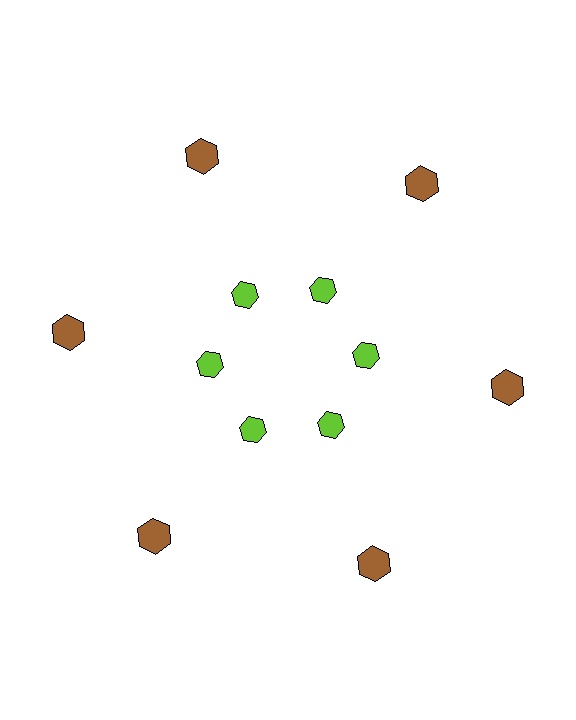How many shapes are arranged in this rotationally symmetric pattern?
There are 12 shapes, arranged in 6 groups of 2.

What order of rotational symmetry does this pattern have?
This pattern has 6-fold rotational symmetry.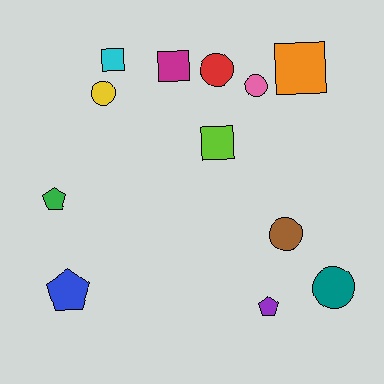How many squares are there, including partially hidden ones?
There are 4 squares.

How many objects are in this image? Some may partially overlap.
There are 12 objects.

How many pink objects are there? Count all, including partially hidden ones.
There is 1 pink object.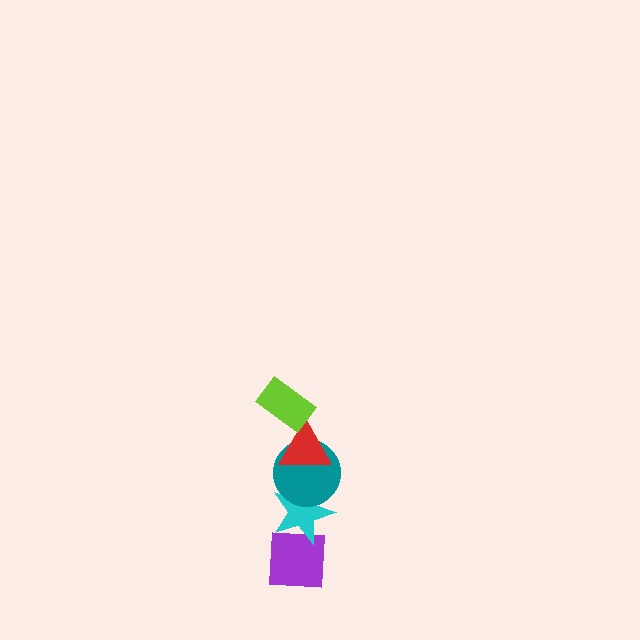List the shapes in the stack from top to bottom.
From top to bottom: the lime rectangle, the red triangle, the teal circle, the cyan star, the purple square.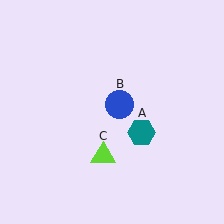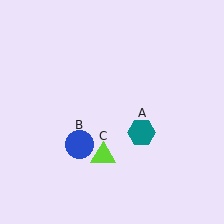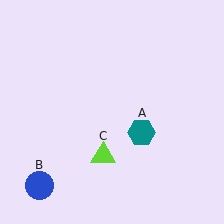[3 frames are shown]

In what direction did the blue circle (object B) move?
The blue circle (object B) moved down and to the left.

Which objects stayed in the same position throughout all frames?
Teal hexagon (object A) and lime triangle (object C) remained stationary.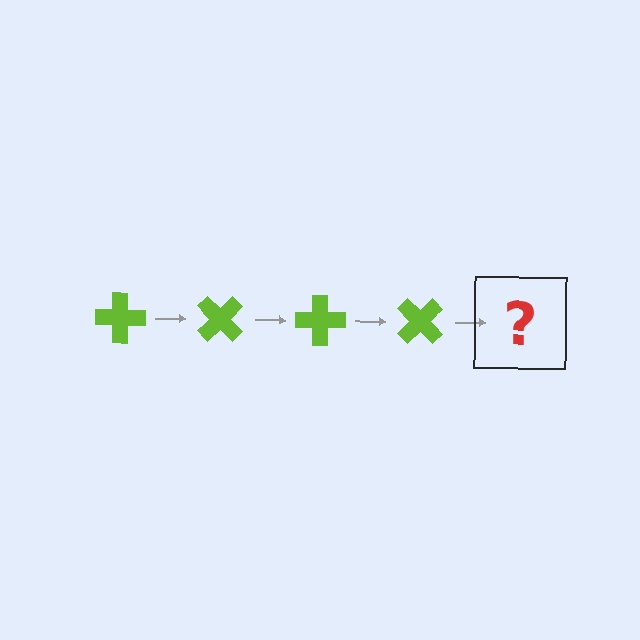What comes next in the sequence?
The next element should be a lime cross rotated 180 degrees.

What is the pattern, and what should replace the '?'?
The pattern is that the cross rotates 45 degrees each step. The '?' should be a lime cross rotated 180 degrees.